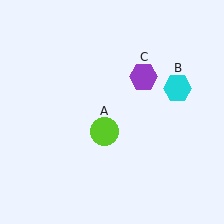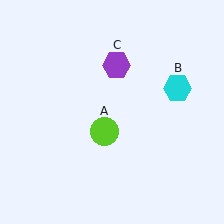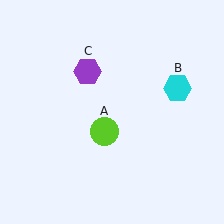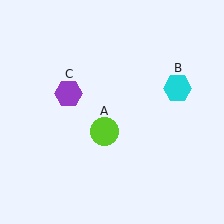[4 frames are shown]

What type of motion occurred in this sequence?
The purple hexagon (object C) rotated counterclockwise around the center of the scene.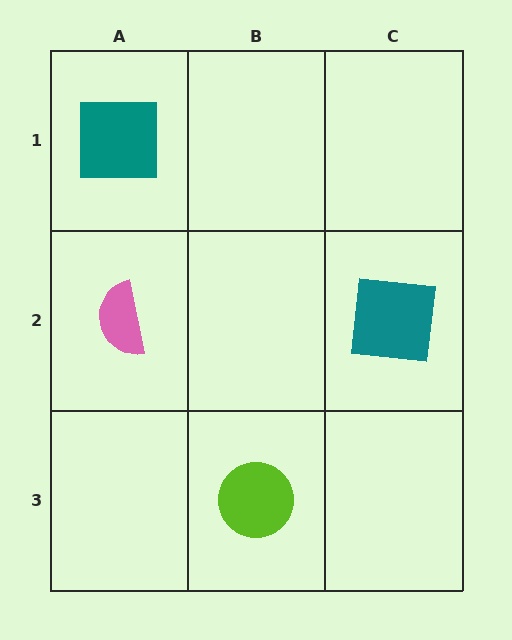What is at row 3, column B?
A lime circle.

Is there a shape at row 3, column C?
No, that cell is empty.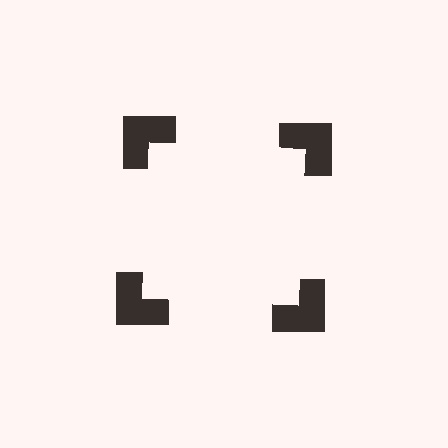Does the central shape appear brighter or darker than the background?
It typically appears slightly brighter than the background, even though no actual brightness change is drawn.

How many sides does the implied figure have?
4 sides.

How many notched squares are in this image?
There are 4 — one at each vertex of the illusory square.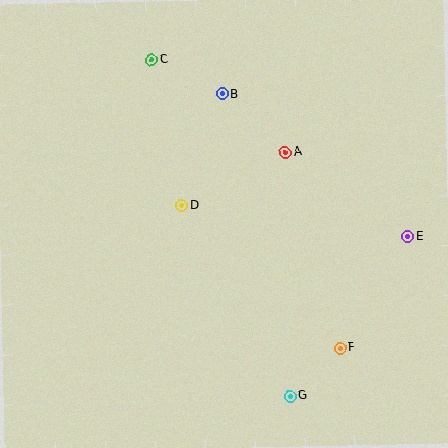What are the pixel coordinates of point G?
Point G is at (290, 396).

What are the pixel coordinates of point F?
Point F is at (340, 348).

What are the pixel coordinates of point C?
Point C is at (151, 60).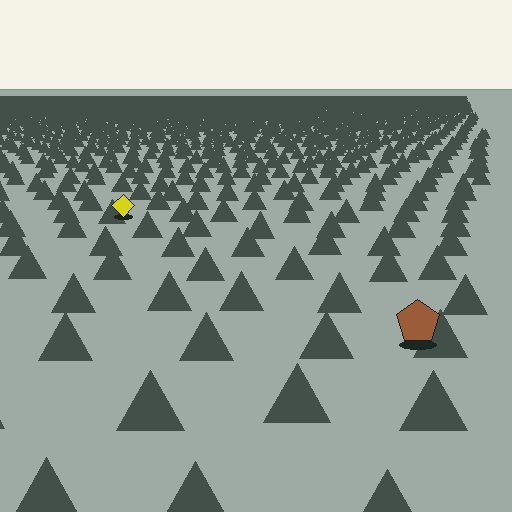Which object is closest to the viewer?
The brown pentagon is closest. The texture marks near it are larger and more spread out.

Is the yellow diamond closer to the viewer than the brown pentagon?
No. The brown pentagon is closer — you can tell from the texture gradient: the ground texture is coarser near it.